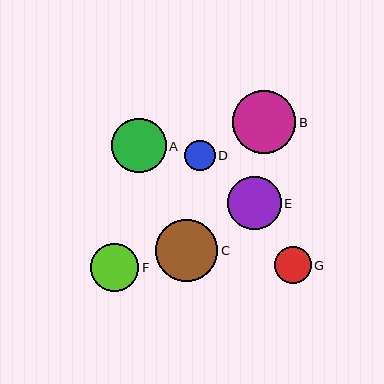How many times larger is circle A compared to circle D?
Circle A is approximately 1.8 times the size of circle D.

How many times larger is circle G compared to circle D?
Circle G is approximately 1.2 times the size of circle D.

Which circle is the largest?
Circle B is the largest with a size of approximately 64 pixels.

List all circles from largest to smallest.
From largest to smallest: B, C, A, E, F, G, D.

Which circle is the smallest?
Circle D is the smallest with a size of approximately 30 pixels.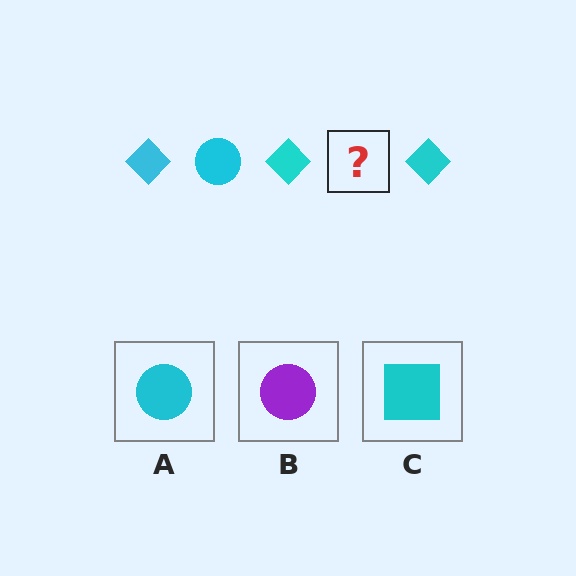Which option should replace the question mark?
Option A.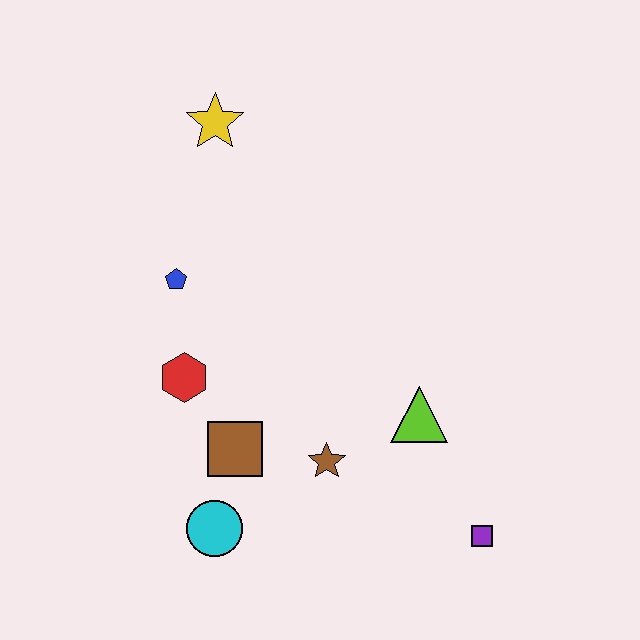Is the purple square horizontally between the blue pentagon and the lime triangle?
No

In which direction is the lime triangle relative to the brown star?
The lime triangle is to the right of the brown star.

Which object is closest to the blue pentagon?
The red hexagon is closest to the blue pentagon.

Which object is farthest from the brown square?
The yellow star is farthest from the brown square.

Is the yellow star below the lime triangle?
No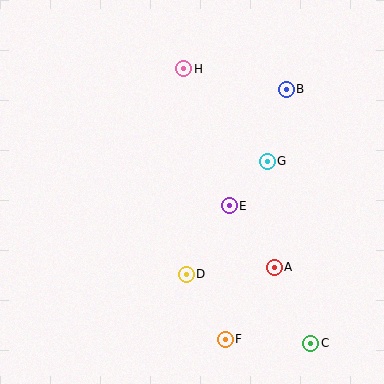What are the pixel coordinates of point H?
Point H is at (184, 69).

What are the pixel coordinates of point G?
Point G is at (267, 161).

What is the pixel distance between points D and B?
The distance between D and B is 211 pixels.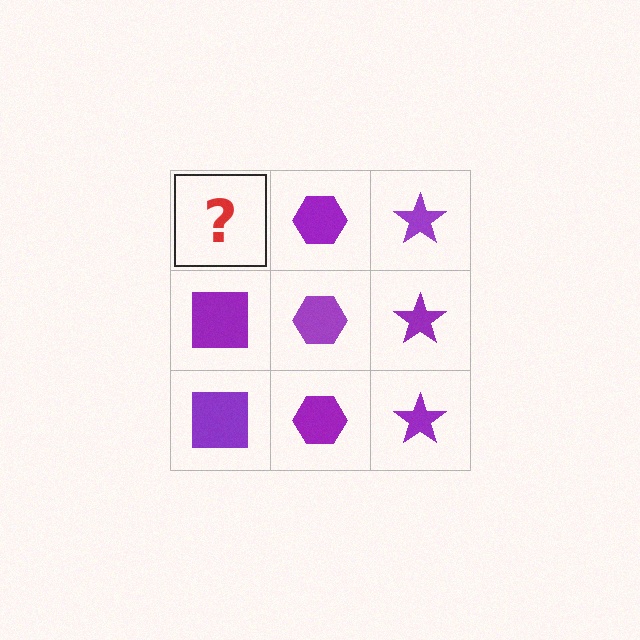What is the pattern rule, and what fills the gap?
The rule is that each column has a consistent shape. The gap should be filled with a purple square.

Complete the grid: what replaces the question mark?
The question mark should be replaced with a purple square.